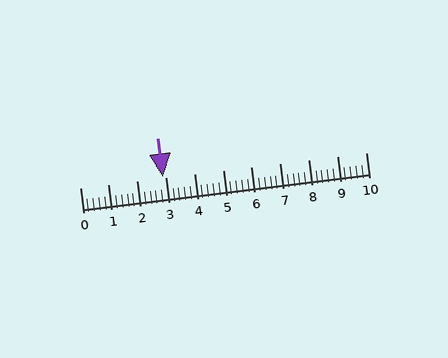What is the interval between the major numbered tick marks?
The major tick marks are spaced 1 units apart.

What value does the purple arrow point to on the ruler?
The purple arrow points to approximately 2.9.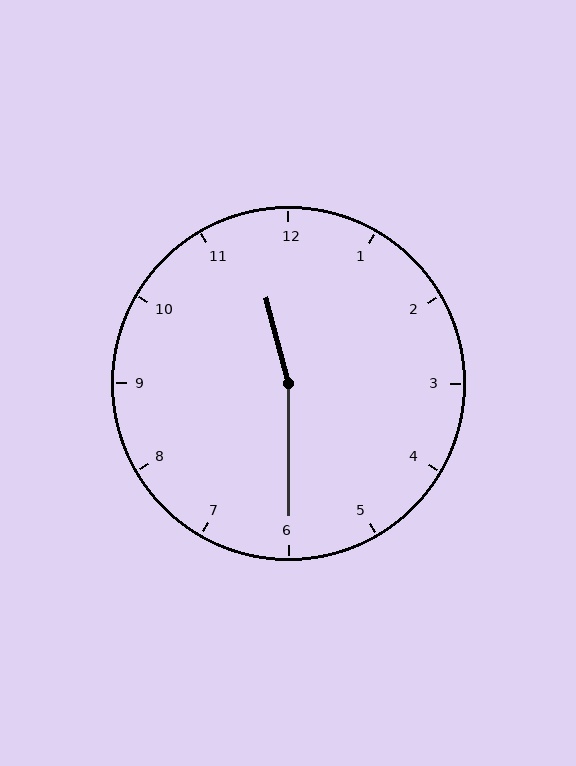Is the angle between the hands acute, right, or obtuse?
It is obtuse.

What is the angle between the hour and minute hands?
Approximately 165 degrees.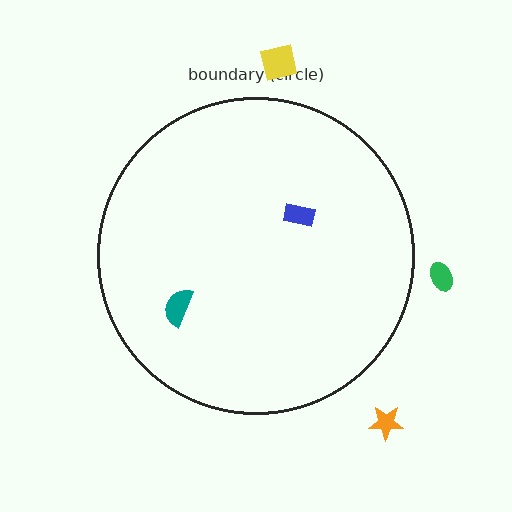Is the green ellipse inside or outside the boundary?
Outside.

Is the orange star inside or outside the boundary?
Outside.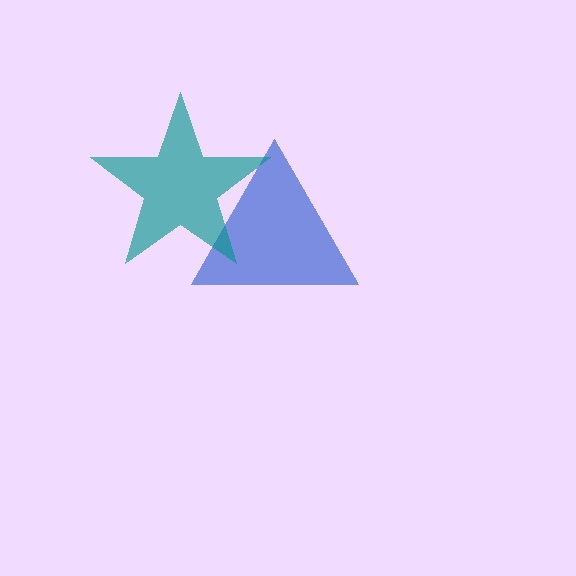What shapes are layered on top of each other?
The layered shapes are: a blue triangle, a teal star.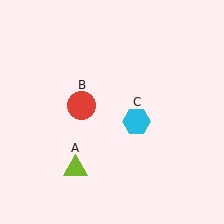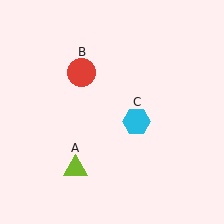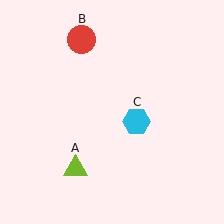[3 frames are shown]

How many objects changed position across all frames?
1 object changed position: red circle (object B).